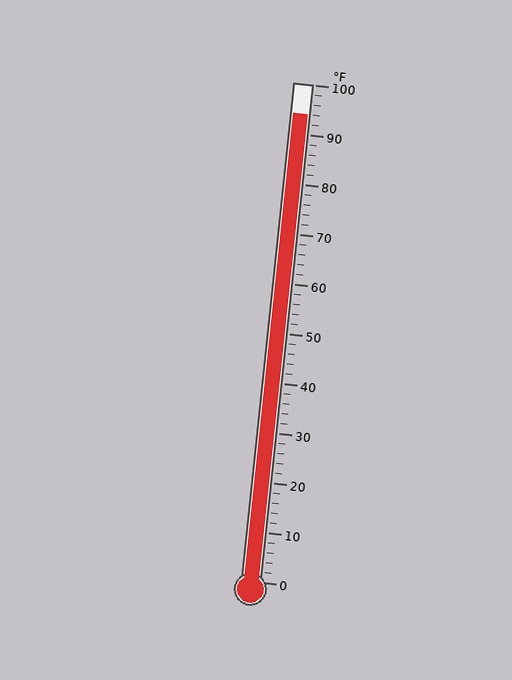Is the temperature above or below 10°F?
The temperature is above 10°F.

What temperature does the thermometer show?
The thermometer shows approximately 94°F.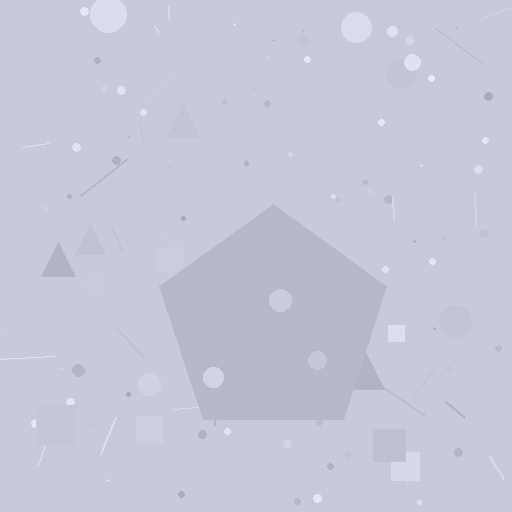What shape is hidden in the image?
A pentagon is hidden in the image.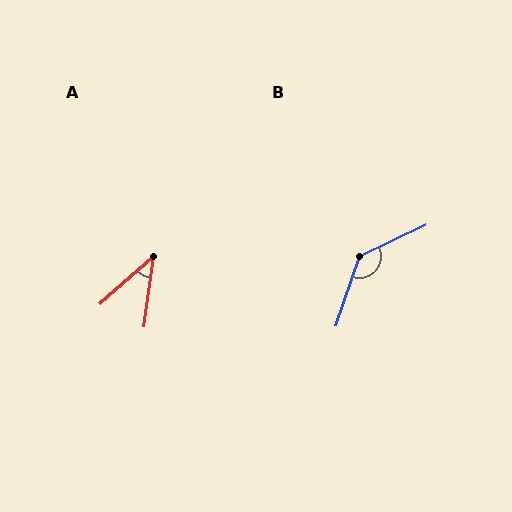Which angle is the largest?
B, at approximately 134 degrees.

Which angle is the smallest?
A, at approximately 41 degrees.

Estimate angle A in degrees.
Approximately 41 degrees.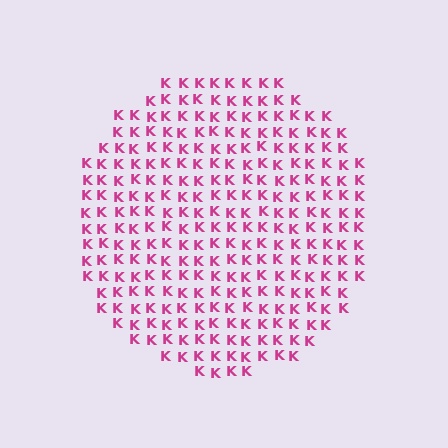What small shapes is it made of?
It is made of small letter K's.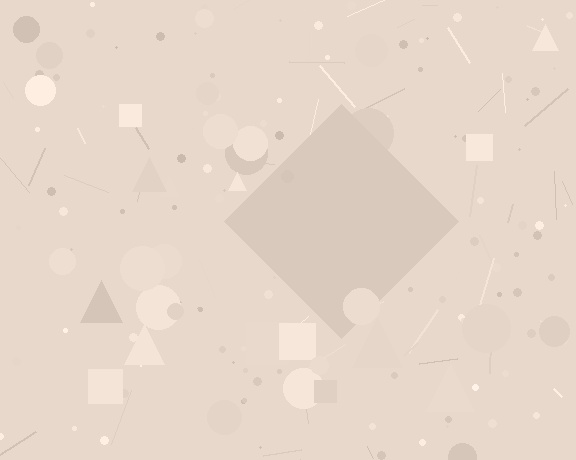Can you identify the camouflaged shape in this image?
The camouflaged shape is a diamond.